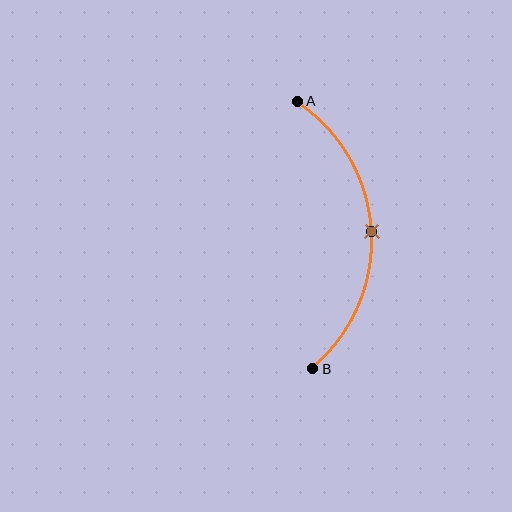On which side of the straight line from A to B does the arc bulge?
The arc bulges to the right of the straight line connecting A and B.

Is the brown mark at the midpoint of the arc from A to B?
Yes. The brown mark lies on the arc at equal arc-length from both A and B — it is the arc midpoint.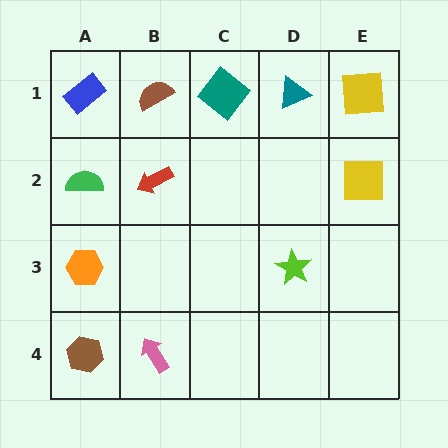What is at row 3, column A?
An orange hexagon.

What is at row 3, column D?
A lime star.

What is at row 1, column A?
A blue rectangle.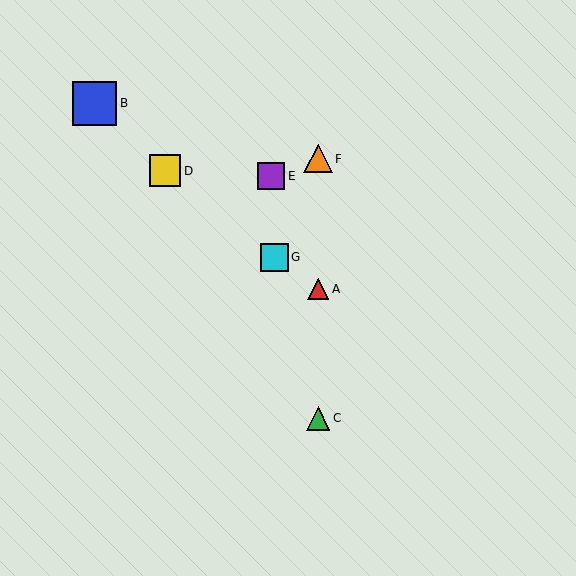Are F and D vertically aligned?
No, F is at x≈318 and D is at x≈165.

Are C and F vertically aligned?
Yes, both are at x≈318.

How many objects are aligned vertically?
3 objects (A, C, F) are aligned vertically.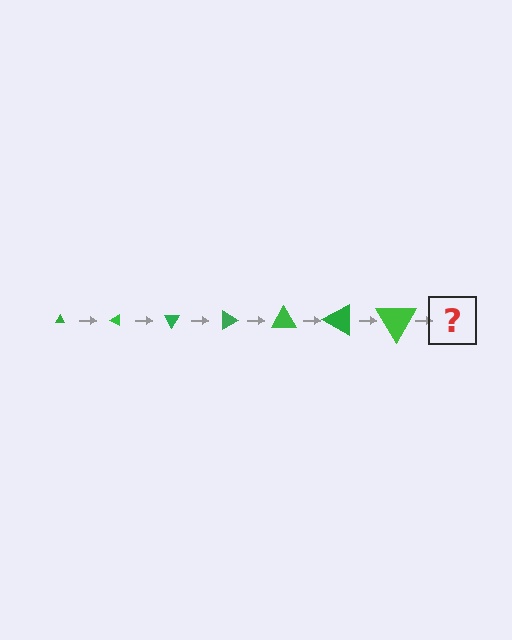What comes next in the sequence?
The next element should be a triangle, larger than the previous one and rotated 210 degrees from the start.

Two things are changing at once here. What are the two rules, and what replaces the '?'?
The two rules are that the triangle grows larger each step and it rotates 30 degrees each step. The '?' should be a triangle, larger than the previous one and rotated 210 degrees from the start.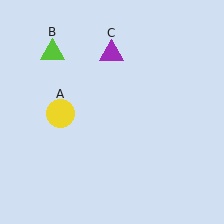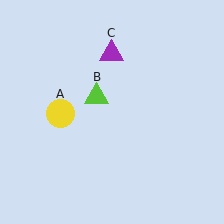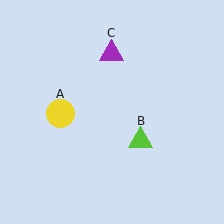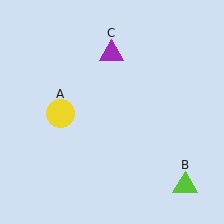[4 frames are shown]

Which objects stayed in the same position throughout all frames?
Yellow circle (object A) and purple triangle (object C) remained stationary.